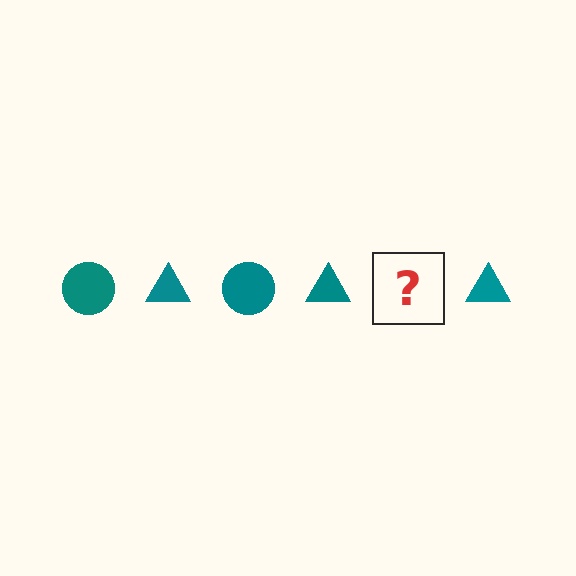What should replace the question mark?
The question mark should be replaced with a teal circle.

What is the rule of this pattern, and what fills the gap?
The rule is that the pattern cycles through circle, triangle shapes in teal. The gap should be filled with a teal circle.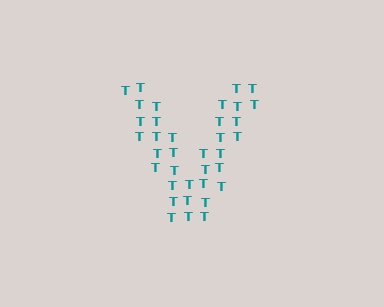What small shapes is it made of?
It is made of small letter T's.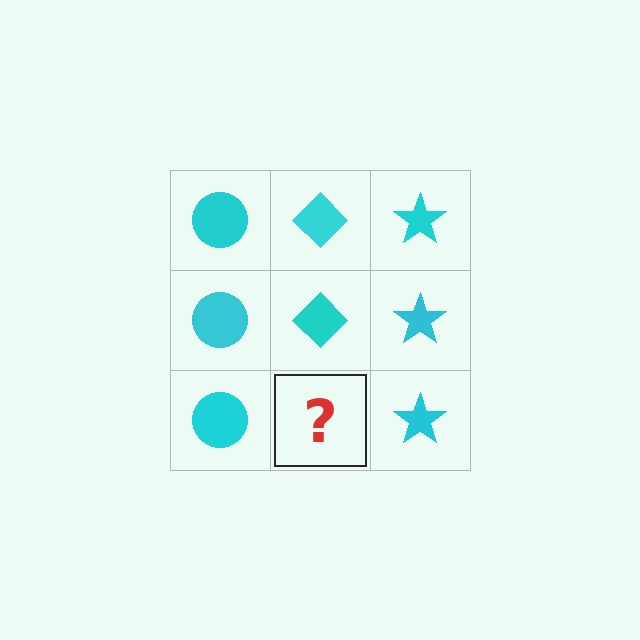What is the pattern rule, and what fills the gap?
The rule is that each column has a consistent shape. The gap should be filled with a cyan diamond.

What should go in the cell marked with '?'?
The missing cell should contain a cyan diamond.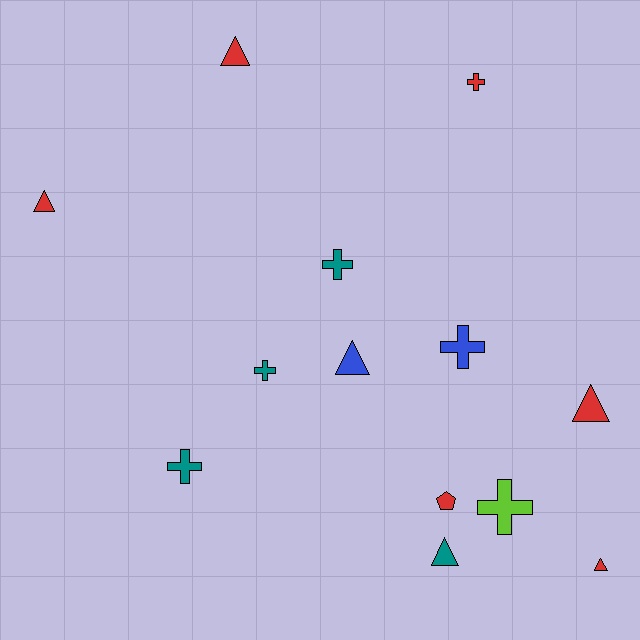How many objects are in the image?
There are 13 objects.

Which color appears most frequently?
Red, with 6 objects.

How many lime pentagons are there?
There are no lime pentagons.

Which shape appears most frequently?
Cross, with 6 objects.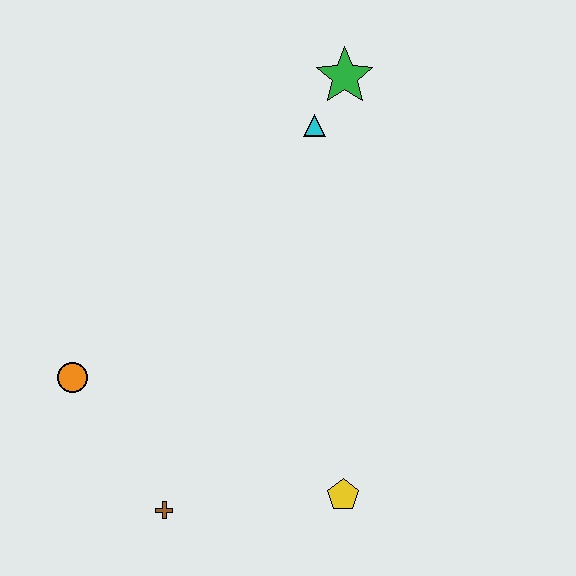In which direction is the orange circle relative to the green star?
The orange circle is below the green star.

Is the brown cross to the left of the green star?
Yes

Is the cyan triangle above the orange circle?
Yes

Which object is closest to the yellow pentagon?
The brown cross is closest to the yellow pentagon.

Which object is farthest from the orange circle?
The green star is farthest from the orange circle.